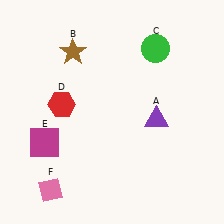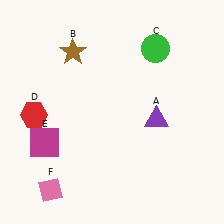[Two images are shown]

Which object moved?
The red hexagon (D) moved left.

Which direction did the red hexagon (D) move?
The red hexagon (D) moved left.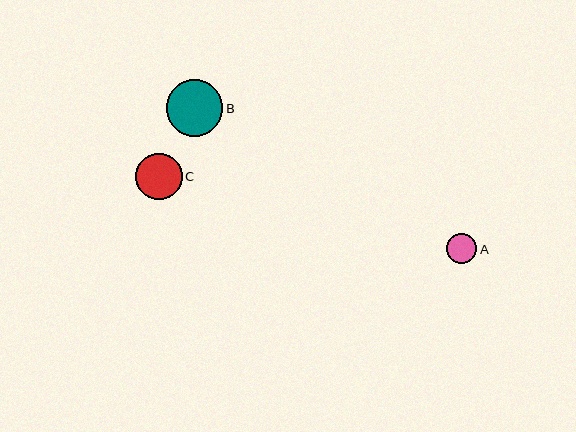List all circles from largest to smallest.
From largest to smallest: B, C, A.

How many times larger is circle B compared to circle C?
Circle B is approximately 1.2 times the size of circle C.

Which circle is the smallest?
Circle A is the smallest with a size of approximately 30 pixels.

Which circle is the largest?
Circle B is the largest with a size of approximately 57 pixels.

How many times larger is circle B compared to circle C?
Circle B is approximately 1.2 times the size of circle C.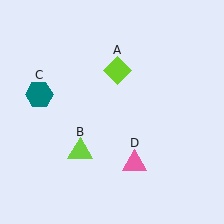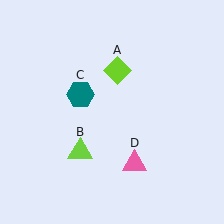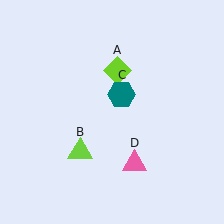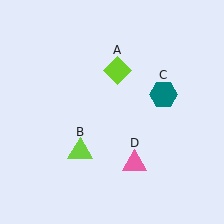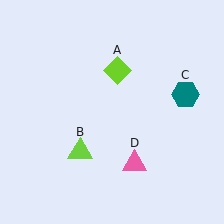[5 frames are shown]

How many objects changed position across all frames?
1 object changed position: teal hexagon (object C).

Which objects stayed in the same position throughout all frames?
Lime diamond (object A) and lime triangle (object B) and pink triangle (object D) remained stationary.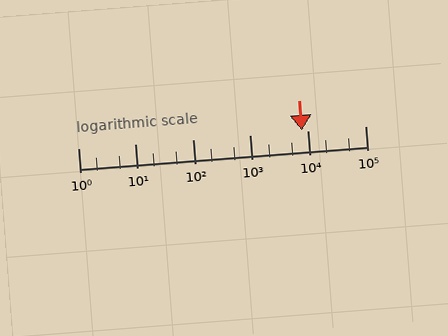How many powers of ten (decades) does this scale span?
The scale spans 5 decades, from 1 to 100000.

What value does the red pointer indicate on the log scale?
The pointer indicates approximately 8000.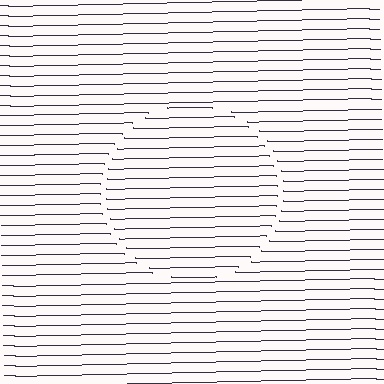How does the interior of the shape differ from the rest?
The interior of the shape contains the same grating, shifted by half a period — the contour is defined by the phase discontinuity where line-ends from the inner and outer gratings abut.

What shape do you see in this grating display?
An illusory circle. The interior of the shape contains the same grating, shifted by half a period — the contour is defined by the phase discontinuity where line-ends from the inner and outer gratings abut.